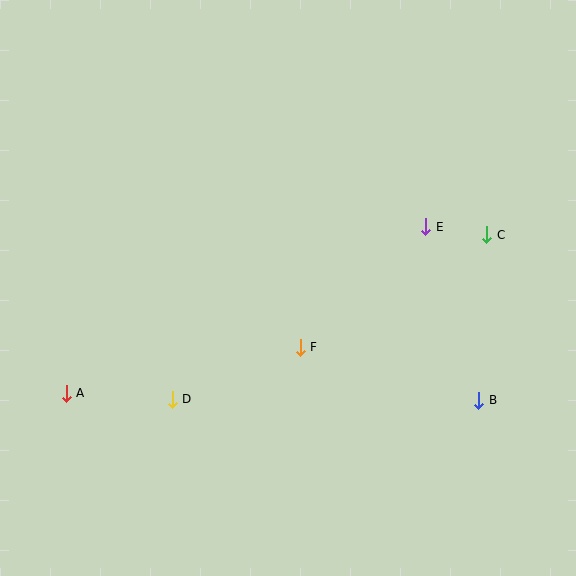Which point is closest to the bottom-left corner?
Point A is closest to the bottom-left corner.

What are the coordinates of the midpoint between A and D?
The midpoint between A and D is at (119, 396).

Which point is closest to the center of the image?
Point F at (300, 347) is closest to the center.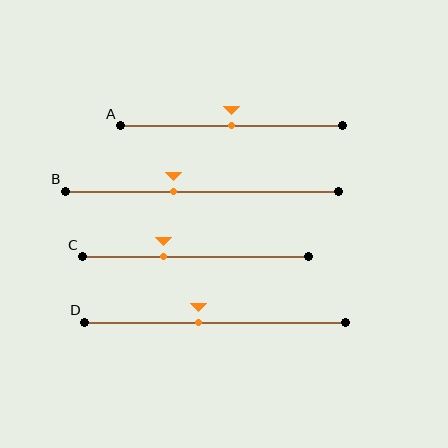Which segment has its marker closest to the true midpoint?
Segment A has its marker closest to the true midpoint.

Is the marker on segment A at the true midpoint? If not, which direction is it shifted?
Yes, the marker on segment A is at the true midpoint.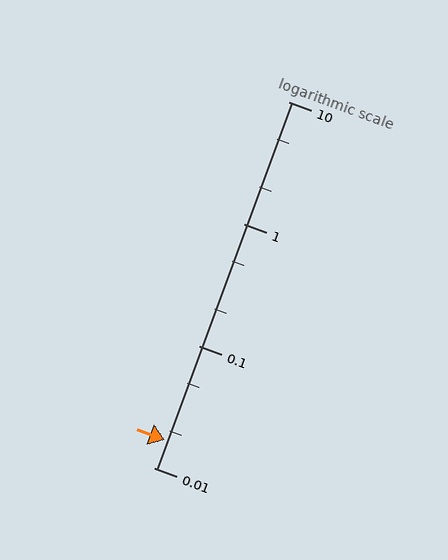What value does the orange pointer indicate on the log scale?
The pointer indicates approximately 0.017.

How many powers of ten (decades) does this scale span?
The scale spans 3 decades, from 0.01 to 10.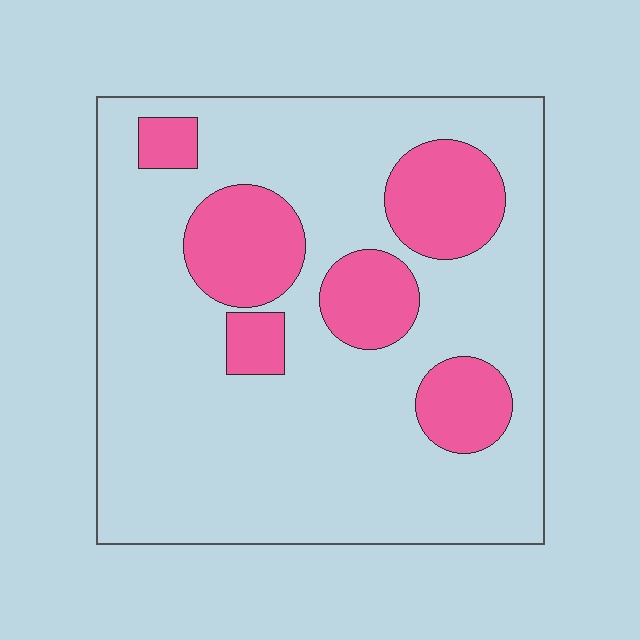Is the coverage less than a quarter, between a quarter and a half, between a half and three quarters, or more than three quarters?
Less than a quarter.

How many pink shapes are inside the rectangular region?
6.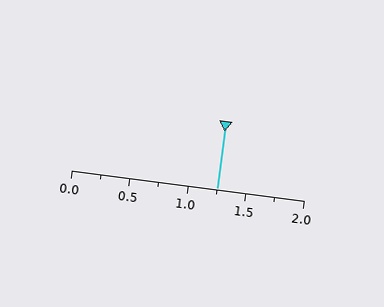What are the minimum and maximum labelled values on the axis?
The axis runs from 0.0 to 2.0.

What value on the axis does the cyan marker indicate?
The marker indicates approximately 1.25.